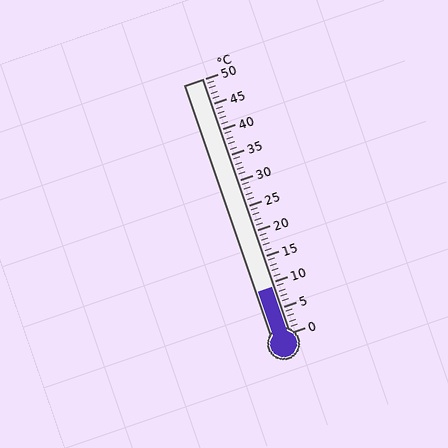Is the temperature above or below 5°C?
The temperature is above 5°C.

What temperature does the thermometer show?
The thermometer shows approximately 9°C.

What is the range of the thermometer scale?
The thermometer scale ranges from 0°C to 50°C.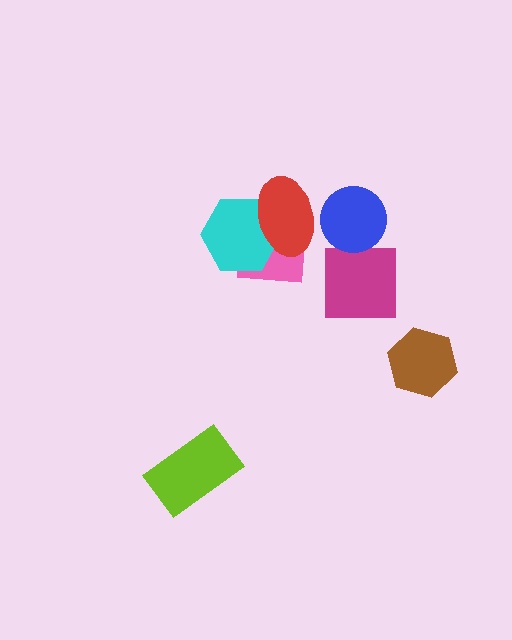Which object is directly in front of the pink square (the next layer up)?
The cyan hexagon is directly in front of the pink square.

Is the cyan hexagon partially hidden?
Yes, it is partially covered by another shape.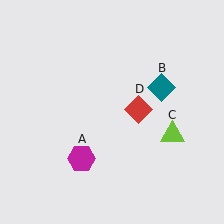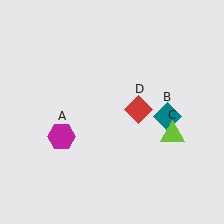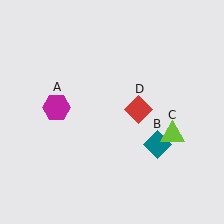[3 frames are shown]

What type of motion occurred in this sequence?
The magenta hexagon (object A), teal diamond (object B) rotated clockwise around the center of the scene.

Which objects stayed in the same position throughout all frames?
Lime triangle (object C) and red diamond (object D) remained stationary.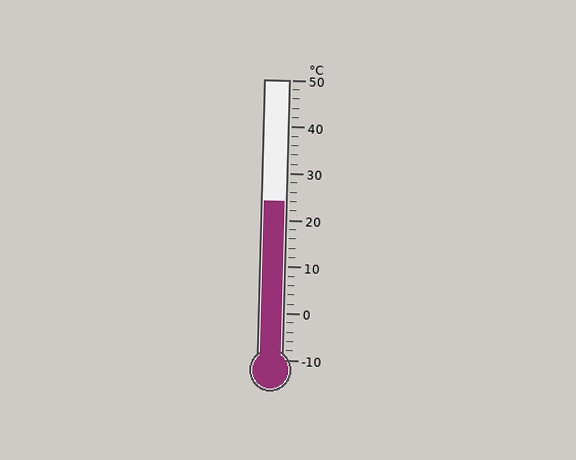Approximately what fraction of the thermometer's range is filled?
The thermometer is filled to approximately 55% of its range.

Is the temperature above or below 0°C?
The temperature is above 0°C.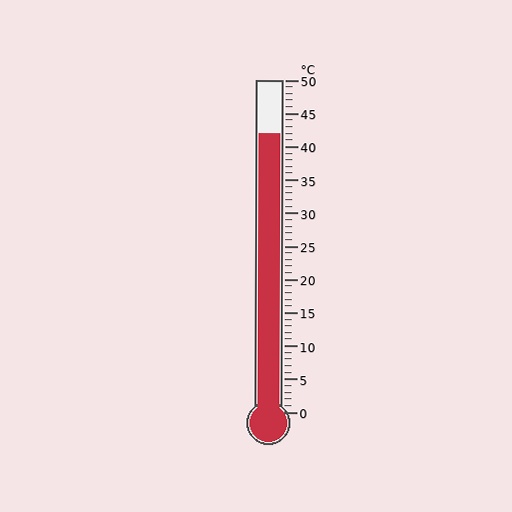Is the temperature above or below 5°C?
The temperature is above 5°C.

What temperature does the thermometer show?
The thermometer shows approximately 42°C.